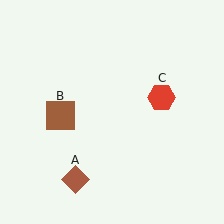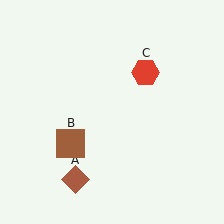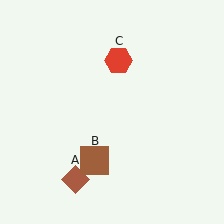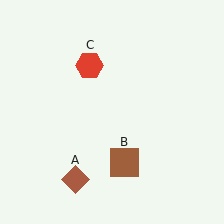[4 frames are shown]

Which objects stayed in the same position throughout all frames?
Brown diamond (object A) remained stationary.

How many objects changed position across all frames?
2 objects changed position: brown square (object B), red hexagon (object C).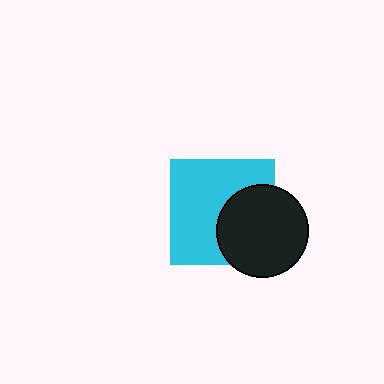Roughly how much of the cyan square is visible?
About half of it is visible (roughly 62%).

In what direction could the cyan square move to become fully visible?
The cyan square could move left. That would shift it out from behind the black circle entirely.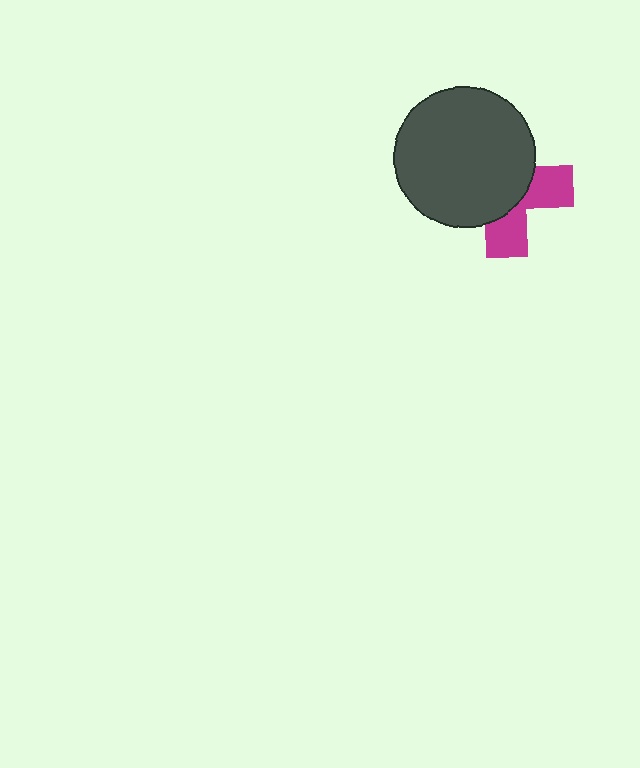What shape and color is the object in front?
The object in front is a dark gray circle.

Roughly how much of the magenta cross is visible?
A small part of it is visible (roughly 38%).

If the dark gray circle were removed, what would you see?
You would see the complete magenta cross.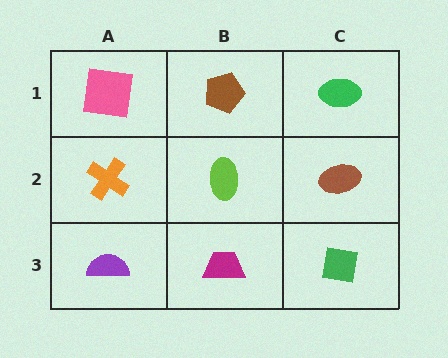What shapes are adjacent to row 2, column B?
A brown pentagon (row 1, column B), a magenta trapezoid (row 3, column B), an orange cross (row 2, column A), a brown ellipse (row 2, column C).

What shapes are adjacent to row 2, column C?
A green ellipse (row 1, column C), a green square (row 3, column C), a lime ellipse (row 2, column B).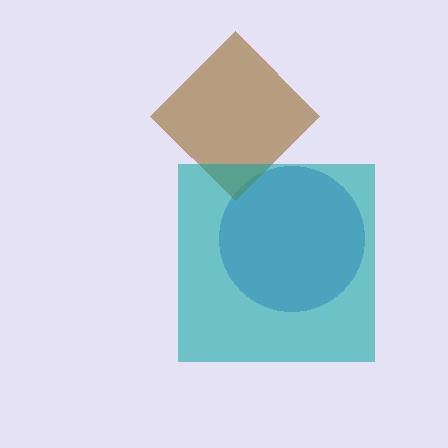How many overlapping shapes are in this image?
There are 3 overlapping shapes in the image.